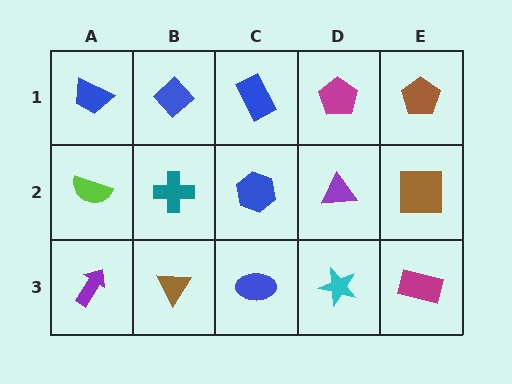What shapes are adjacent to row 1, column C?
A blue hexagon (row 2, column C), a blue diamond (row 1, column B), a magenta pentagon (row 1, column D).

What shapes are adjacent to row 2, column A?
A blue trapezoid (row 1, column A), a purple arrow (row 3, column A), a teal cross (row 2, column B).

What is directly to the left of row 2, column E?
A purple triangle.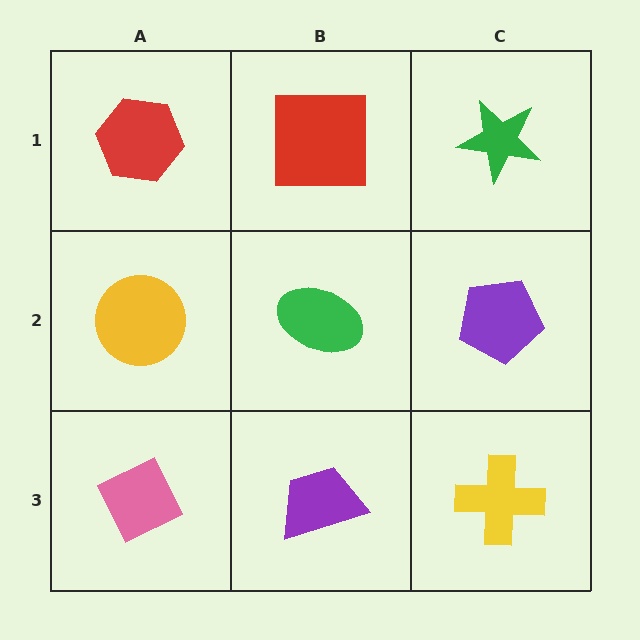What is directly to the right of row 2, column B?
A purple pentagon.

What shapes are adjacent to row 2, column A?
A red hexagon (row 1, column A), a pink diamond (row 3, column A), a green ellipse (row 2, column B).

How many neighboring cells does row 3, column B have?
3.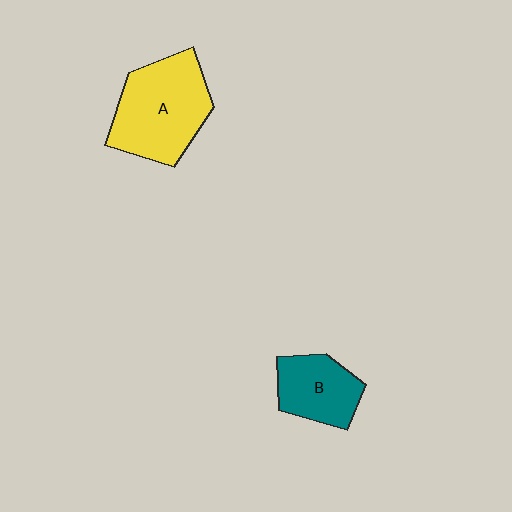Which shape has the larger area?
Shape A (yellow).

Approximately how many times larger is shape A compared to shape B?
Approximately 1.7 times.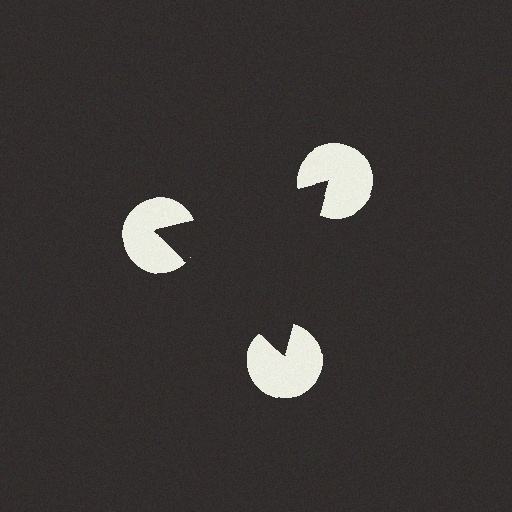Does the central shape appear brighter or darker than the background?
It typically appears slightly darker than the background, even though no actual brightness change is drawn.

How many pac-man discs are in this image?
There are 3 — one at each vertex of the illusory triangle.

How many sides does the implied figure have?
3 sides.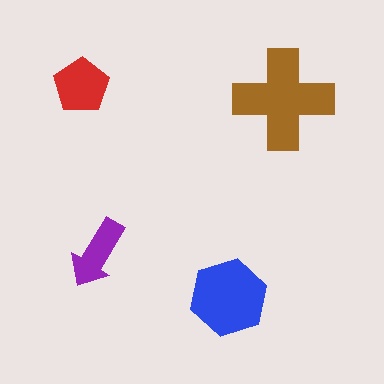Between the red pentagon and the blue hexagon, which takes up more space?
The blue hexagon.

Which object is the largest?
The brown cross.